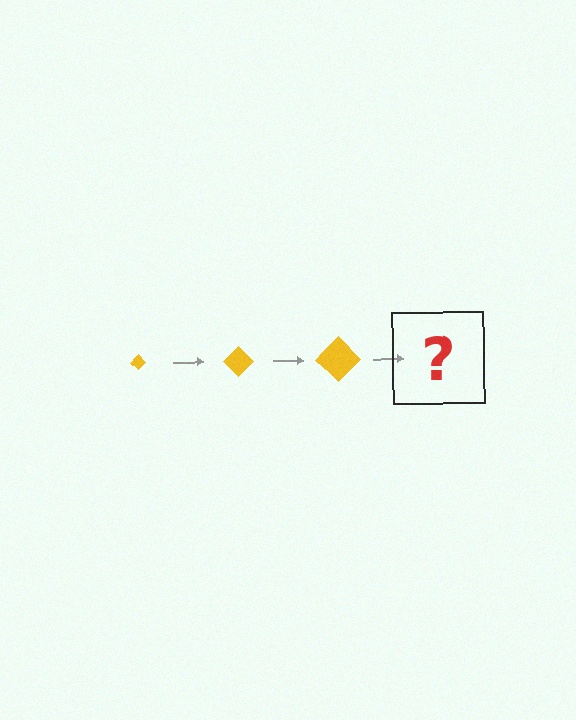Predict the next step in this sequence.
The next step is a yellow diamond, larger than the previous one.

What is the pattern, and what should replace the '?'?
The pattern is that the diamond gets progressively larger each step. The '?' should be a yellow diamond, larger than the previous one.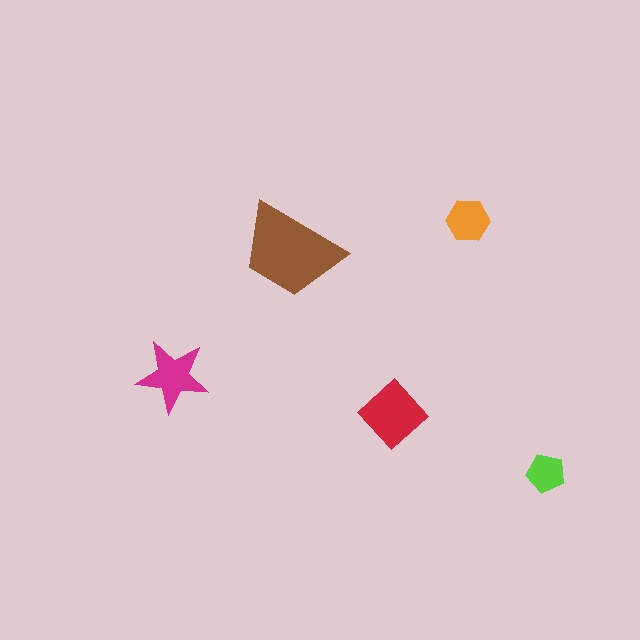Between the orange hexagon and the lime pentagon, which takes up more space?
The orange hexagon.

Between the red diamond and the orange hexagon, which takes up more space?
The red diamond.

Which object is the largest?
The brown trapezoid.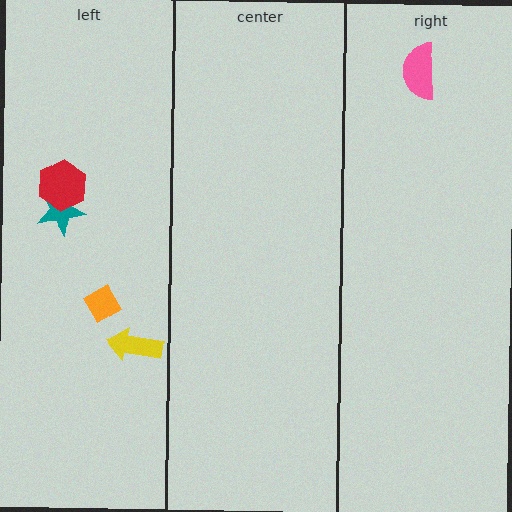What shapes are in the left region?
The orange diamond, the teal star, the yellow arrow, the red hexagon.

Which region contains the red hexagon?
The left region.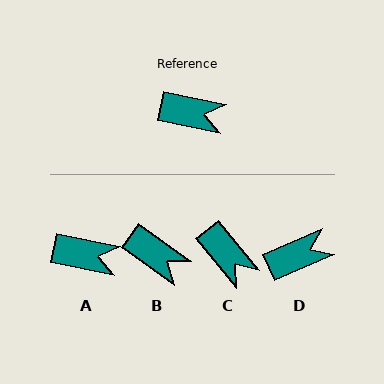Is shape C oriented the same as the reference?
No, it is off by about 40 degrees.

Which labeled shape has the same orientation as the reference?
A.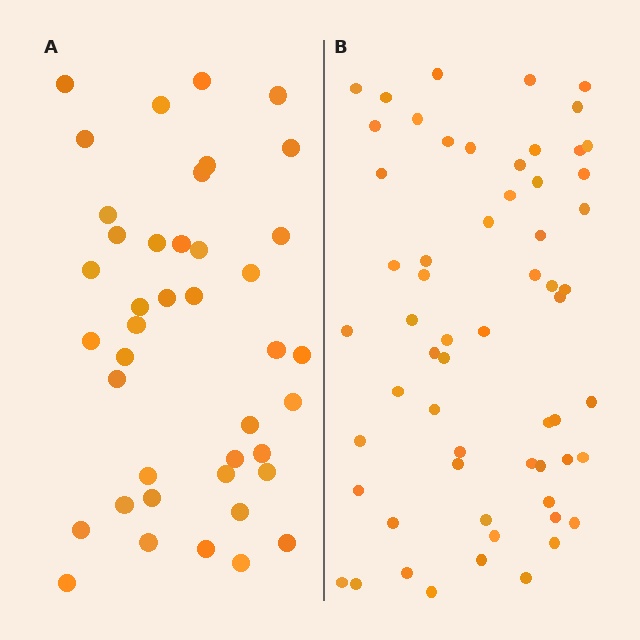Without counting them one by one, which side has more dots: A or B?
Region B (the right region) has more dots.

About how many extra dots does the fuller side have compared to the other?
Region B has approximately 20 more dots than region A.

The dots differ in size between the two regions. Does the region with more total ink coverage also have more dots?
No. Region A has more total ink coverage because its dots are larger, but region B actually contains more individual dots. Total area can be misleading — the number of items is what matters here.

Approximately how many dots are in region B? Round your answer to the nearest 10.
About 60 dots.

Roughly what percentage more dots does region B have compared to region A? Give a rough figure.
About 45% more.